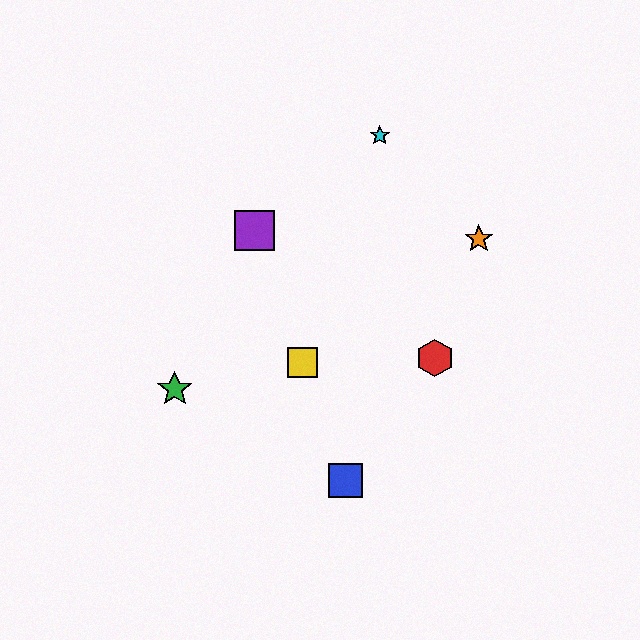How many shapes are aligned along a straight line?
3 shapes (the blue square, the yellow square, the purple square) are aligned along a straight line.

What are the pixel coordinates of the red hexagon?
The red hexagon is at (435, 358).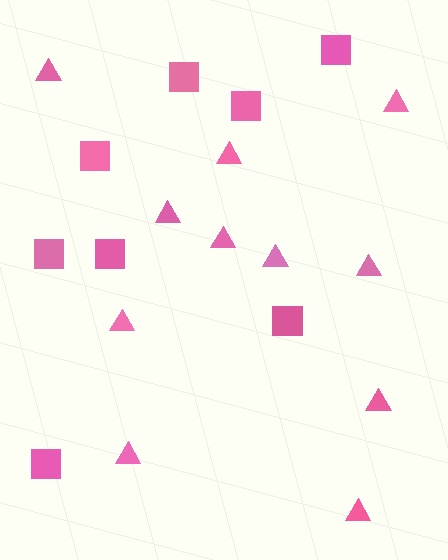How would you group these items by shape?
There are 2 groups: one group of squares (8) and one group of triangles (11).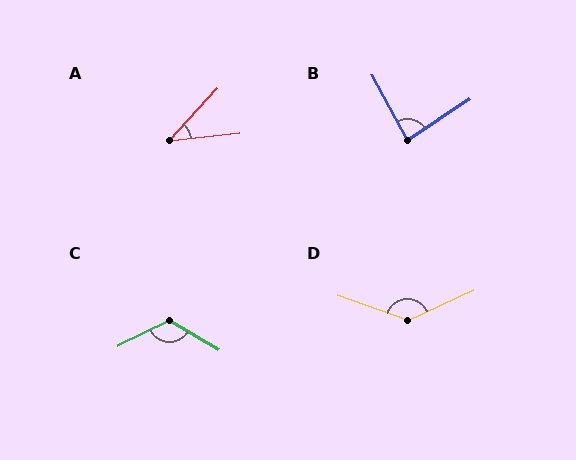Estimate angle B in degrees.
Approximately 85 degrees.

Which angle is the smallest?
A, at approximately 41 degrees.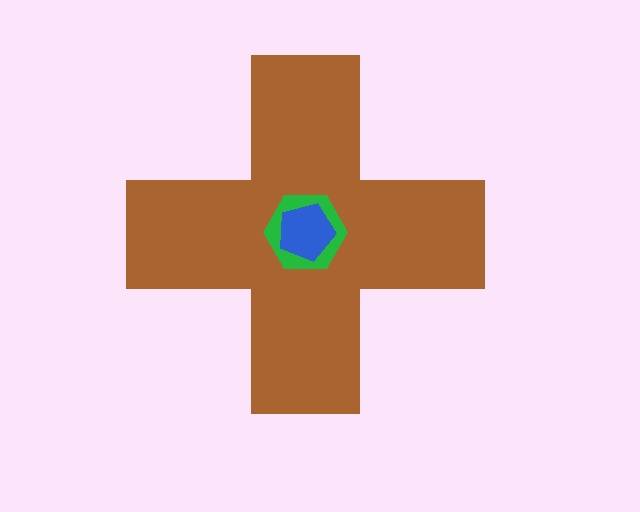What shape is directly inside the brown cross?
The green hexagon.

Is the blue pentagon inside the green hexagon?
Yes.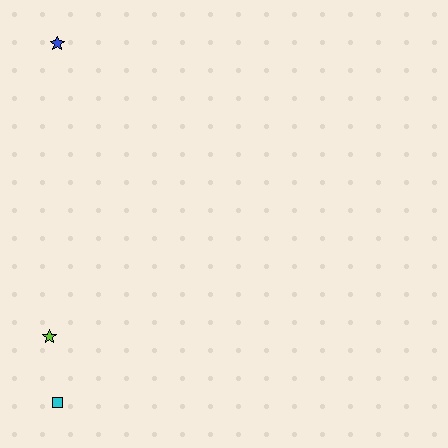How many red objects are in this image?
There are no red objects.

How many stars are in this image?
There are 2 stars.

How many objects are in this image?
There are 3 objects.